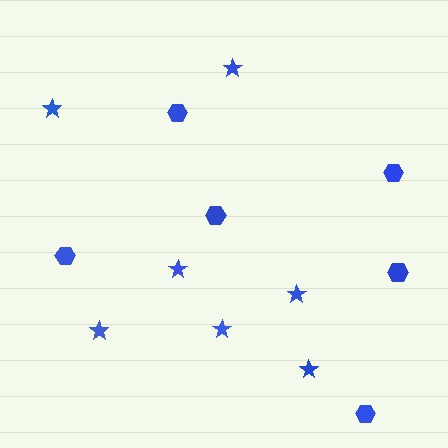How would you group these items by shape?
There are 2 groups: one group of stars (7) and one group of hexagons (6).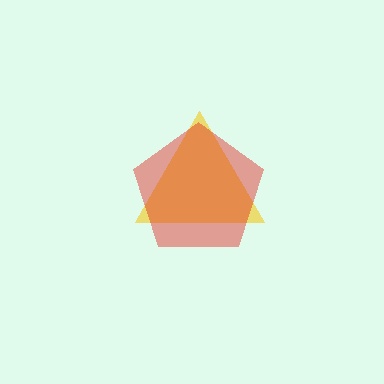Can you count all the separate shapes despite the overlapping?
Yes, there are 2 separate shapes.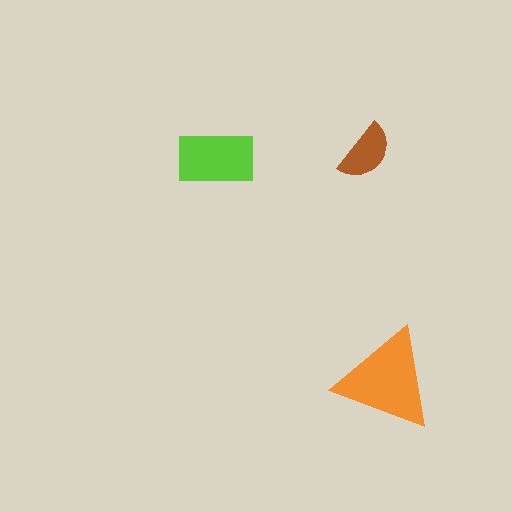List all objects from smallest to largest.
The brown semicircle, the lime rectangle, the orange triangle.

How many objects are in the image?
There are 3 objects in the image.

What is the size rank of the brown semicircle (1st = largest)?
3rd.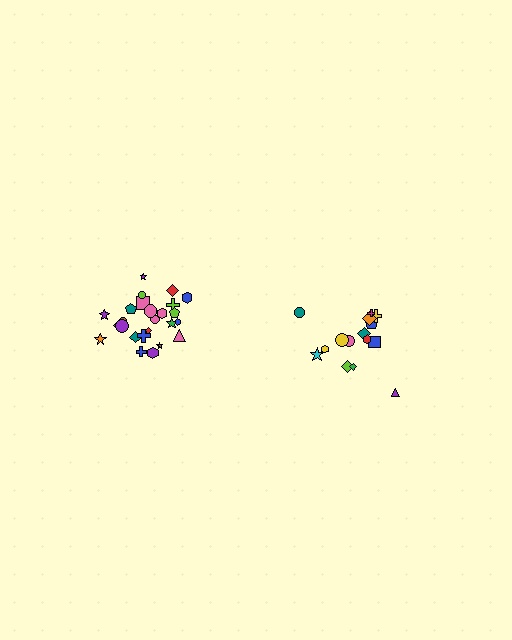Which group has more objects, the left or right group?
The left group.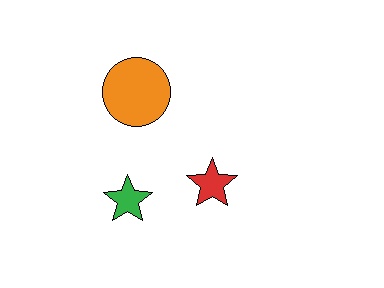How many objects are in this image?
There are 3 objects.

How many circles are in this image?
There is 1 circle.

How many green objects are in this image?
There is 1 green object.